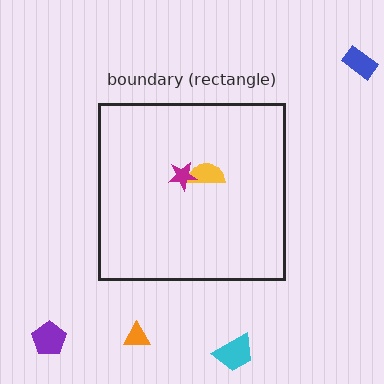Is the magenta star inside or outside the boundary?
Inside.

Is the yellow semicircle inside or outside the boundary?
Inside.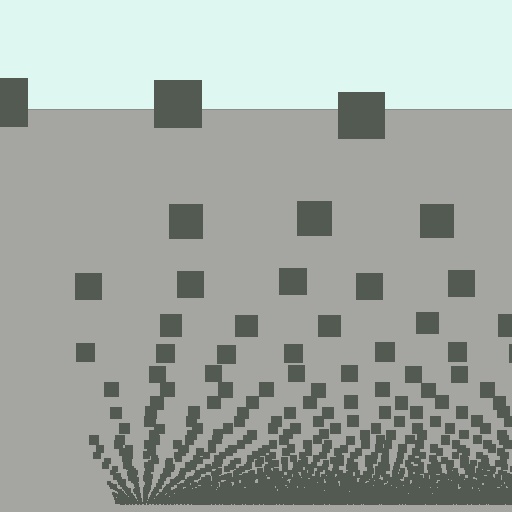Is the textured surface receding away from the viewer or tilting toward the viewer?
The surface appears to tilt toward the viewer. Texture elements get larger and sparser toward the top.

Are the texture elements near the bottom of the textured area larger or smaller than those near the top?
Smaller. The gradient is inverted — elements near the bottom are smaller and denser.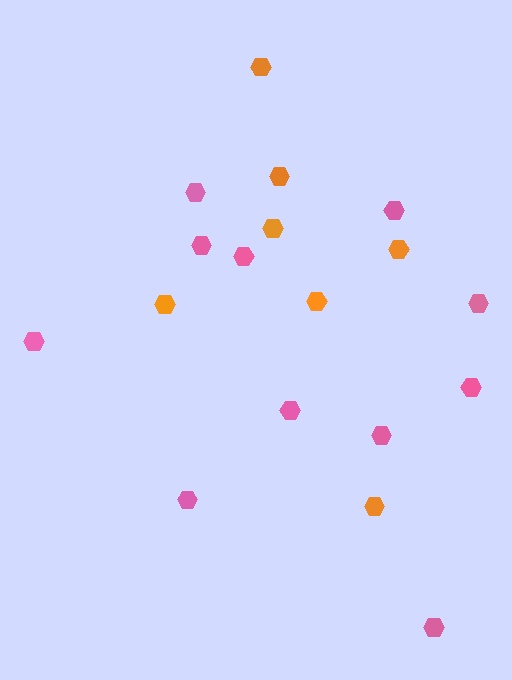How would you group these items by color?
There are 2 groups: one group of orange hexagons (7) and one group of pink hexagons (11).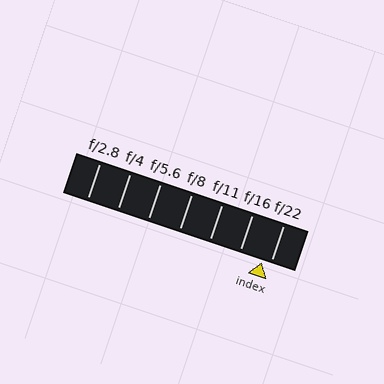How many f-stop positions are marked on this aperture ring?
There are 7 f-stop positions marked.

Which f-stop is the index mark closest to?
The index mark is closest to f/22.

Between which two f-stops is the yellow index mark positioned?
The index mark is between f/16 and f/22.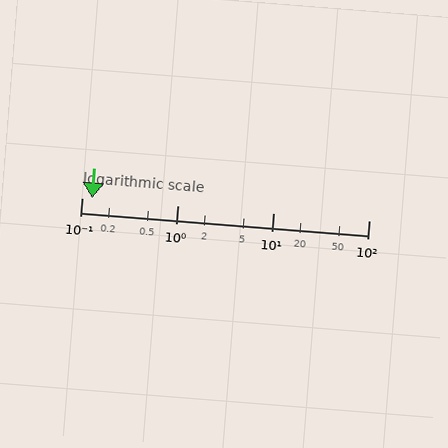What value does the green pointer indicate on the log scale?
The pointer indicates approximately 0.13.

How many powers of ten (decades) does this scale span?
The scale spans 3 decades, from 0.1 to 100.